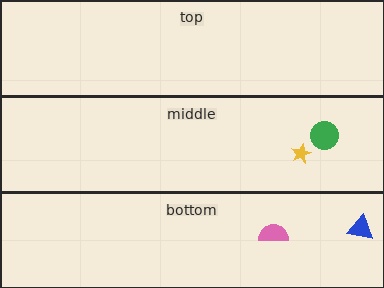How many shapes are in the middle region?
2.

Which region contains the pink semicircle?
The bottom region.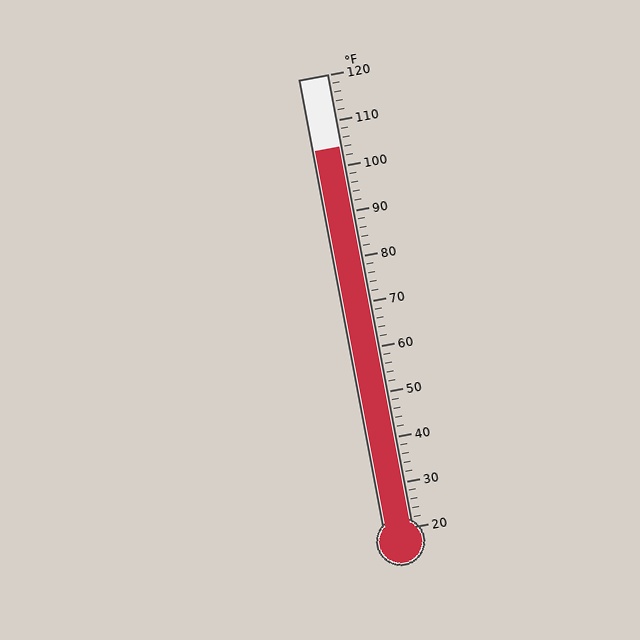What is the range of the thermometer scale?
The thermometer scale ranges from 20°F to 120°F.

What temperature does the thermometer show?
The thermometer shows approximately 104°F.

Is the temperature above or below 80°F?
The temperature is above 80°F.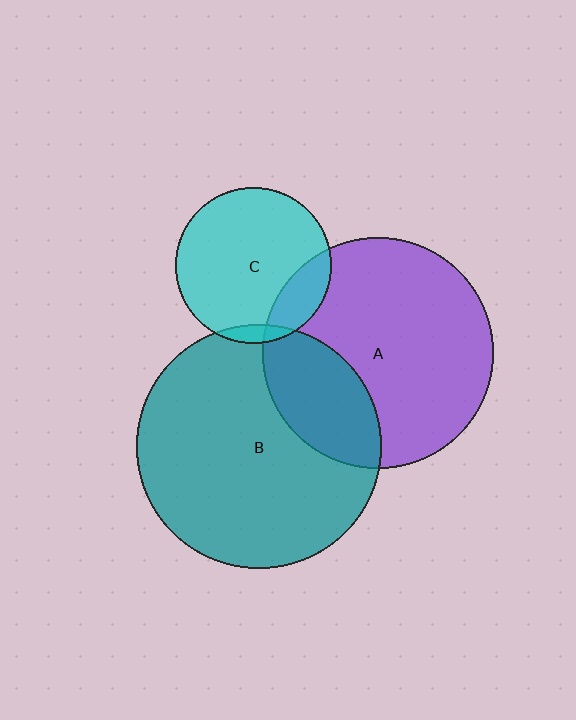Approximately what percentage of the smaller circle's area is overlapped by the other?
Approximately 5%.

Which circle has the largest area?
Circle B (teal).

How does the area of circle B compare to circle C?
Approximately 2.4 times.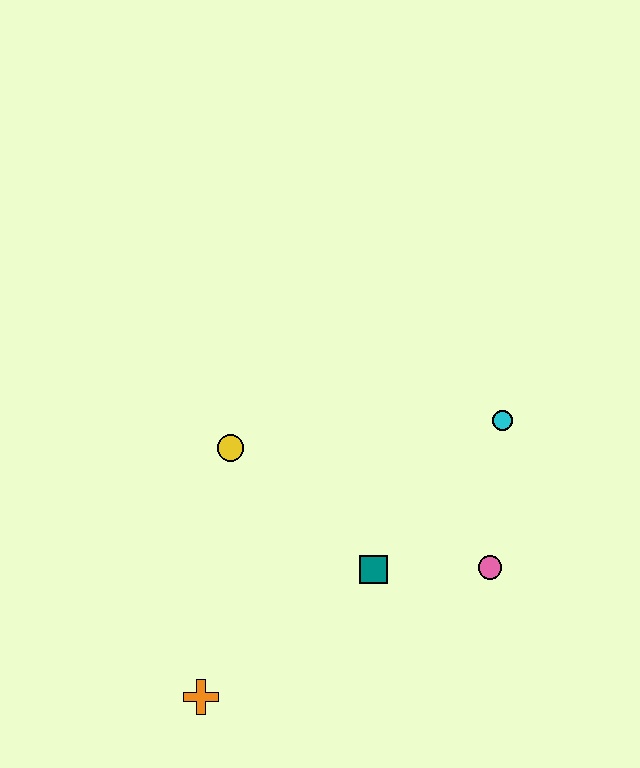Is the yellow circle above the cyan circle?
No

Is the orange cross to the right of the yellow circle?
No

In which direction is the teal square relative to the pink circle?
The teal square is to the left of the pink circle.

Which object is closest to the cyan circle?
The pink circle is closest to the cyan circle.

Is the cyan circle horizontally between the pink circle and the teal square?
No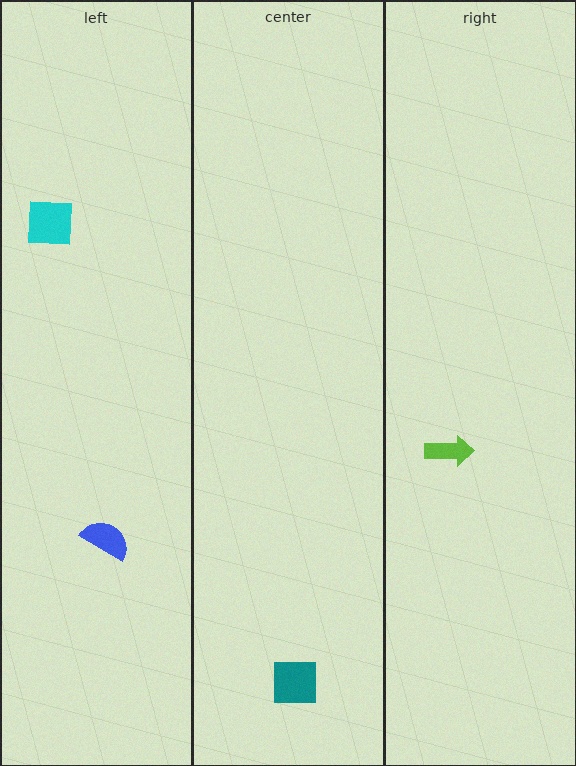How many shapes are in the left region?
2.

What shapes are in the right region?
The lime arrow.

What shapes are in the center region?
The teal square.